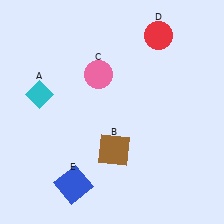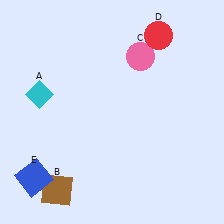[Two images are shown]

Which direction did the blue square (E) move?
The blue square (E) moved left.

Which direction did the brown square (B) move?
The brown square (B) moved left.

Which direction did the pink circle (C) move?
The pink circle (C) moved right.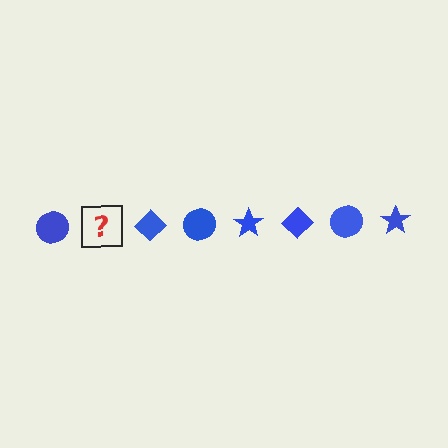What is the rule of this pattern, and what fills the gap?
The rule is that the pattern cycles through circle, star, diamond shapes in blue. The gap should be filled with a blue star.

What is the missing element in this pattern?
The missing element is a blue star.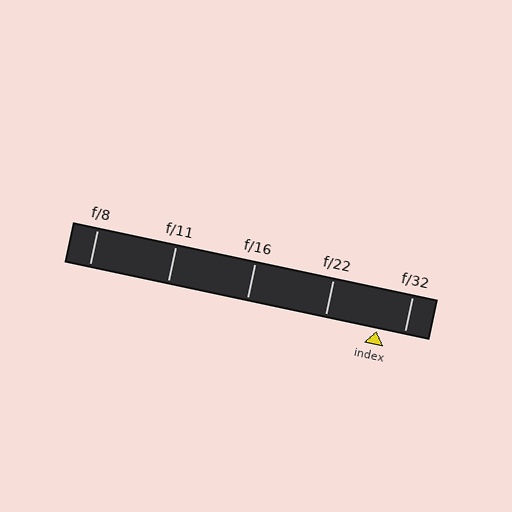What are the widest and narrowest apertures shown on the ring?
The widest aperture shown is f/8 and the narrowest is f/32.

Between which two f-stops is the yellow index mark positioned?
The index mark is between f/22 and f/32.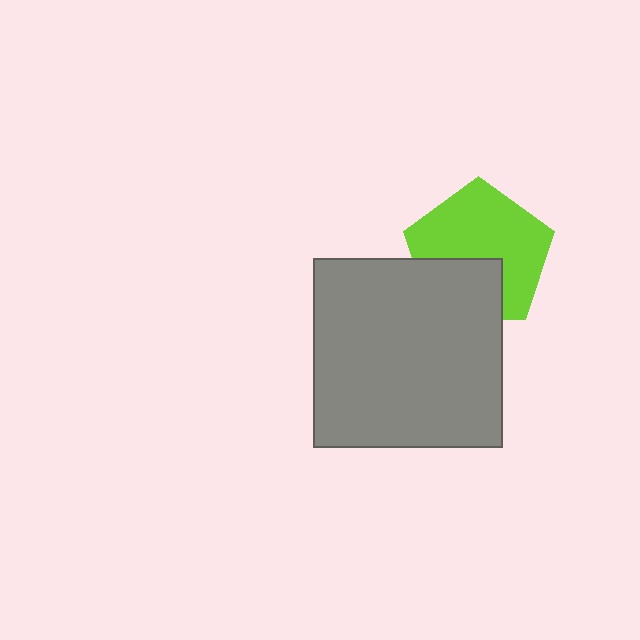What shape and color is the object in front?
The object in front is a gray square.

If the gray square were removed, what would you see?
You would see the complete lime pentagon.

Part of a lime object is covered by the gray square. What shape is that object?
It is a pentagon.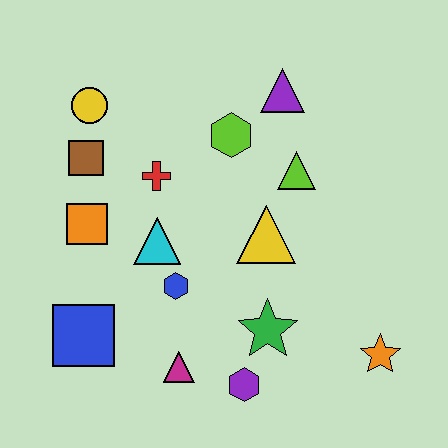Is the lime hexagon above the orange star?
Yes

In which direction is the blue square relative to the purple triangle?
The blue square is below the purple triangle.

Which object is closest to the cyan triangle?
The blue hexagon is closest to the cyan triangle.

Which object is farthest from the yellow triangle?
The yellow circle is farthest from the yellow triangle.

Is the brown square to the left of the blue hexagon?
Yes